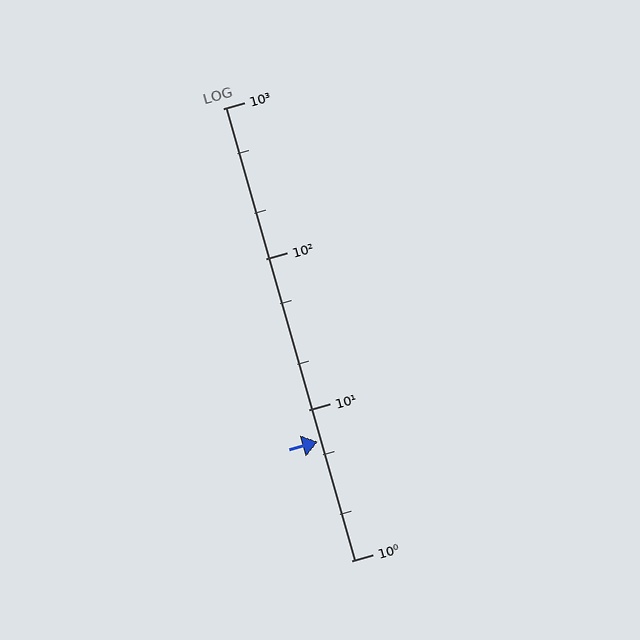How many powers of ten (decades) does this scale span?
The scale spans 3 decades, from 1 to 1000.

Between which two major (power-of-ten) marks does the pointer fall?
The pointer is between 1 and 10.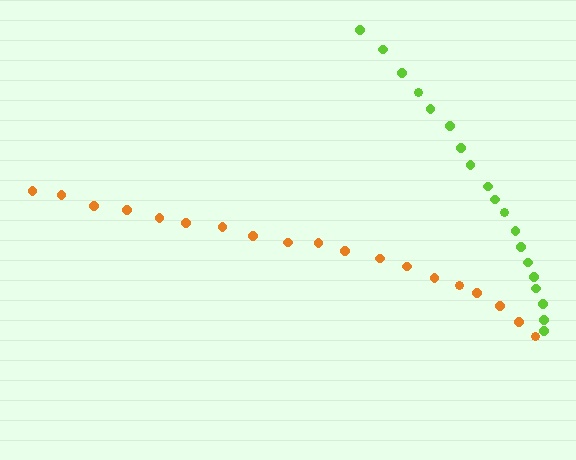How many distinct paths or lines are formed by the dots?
There are 2 distinct paths.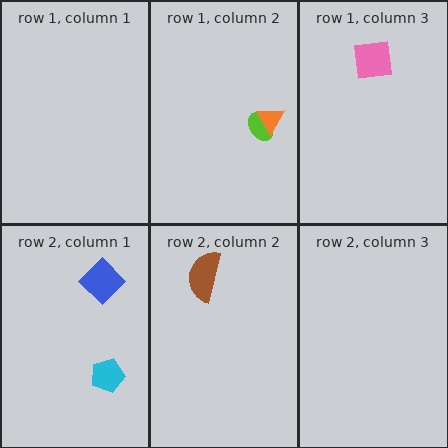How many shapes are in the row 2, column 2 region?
1.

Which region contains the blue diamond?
The row 2, column 1 region.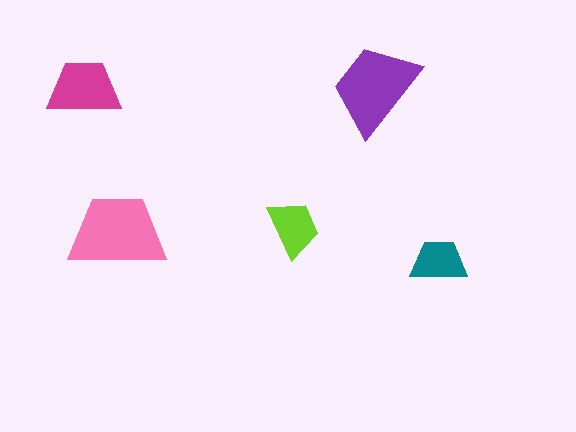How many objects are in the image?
There are 5 objects in the image.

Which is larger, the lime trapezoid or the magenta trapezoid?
The magenta one.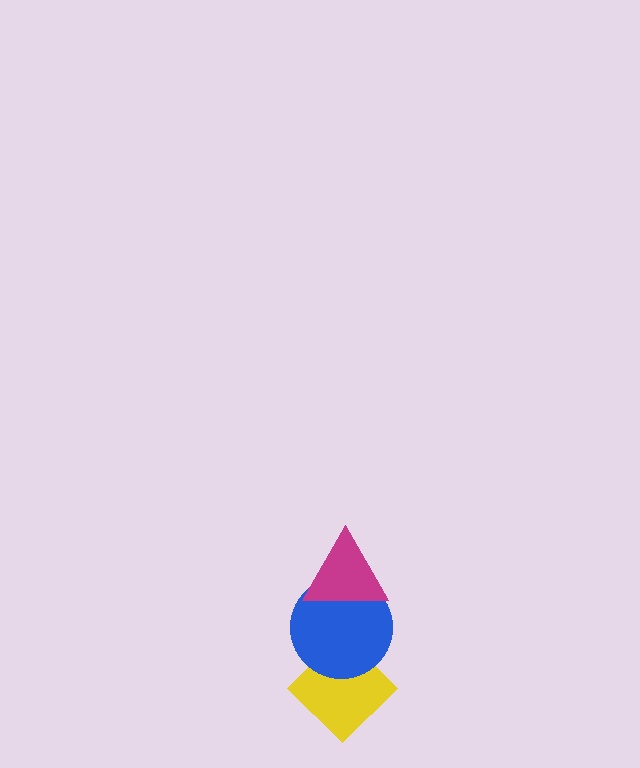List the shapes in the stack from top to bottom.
From top to bottom: the magenta triangle, the blue circle, the yellow diamond.